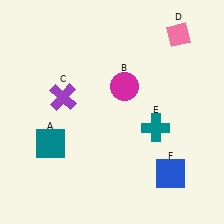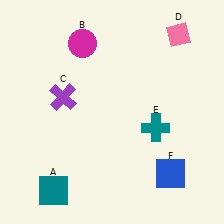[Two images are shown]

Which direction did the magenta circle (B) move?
The magenta circle (B) moved up.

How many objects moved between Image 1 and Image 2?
2 objects moved between the two images.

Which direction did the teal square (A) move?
The teal square (A) moved down.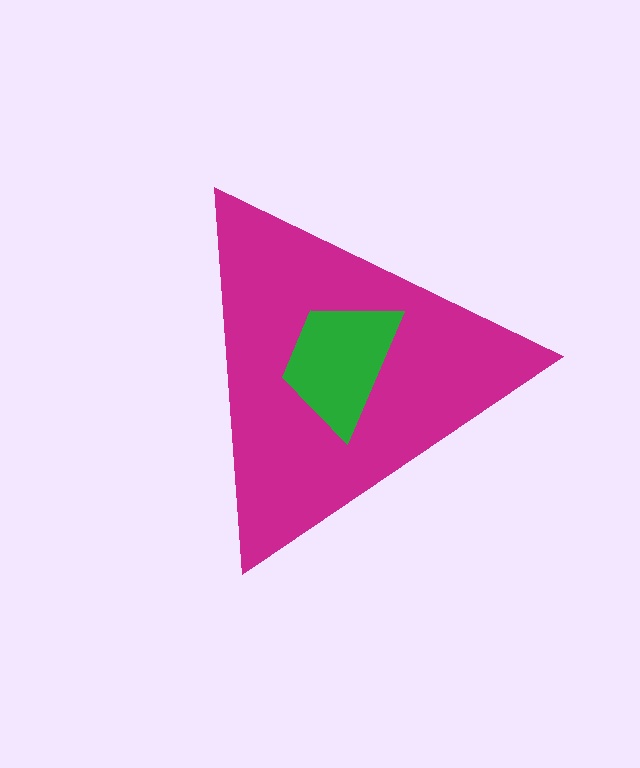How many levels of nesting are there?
2.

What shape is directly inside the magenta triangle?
The green trapezoid.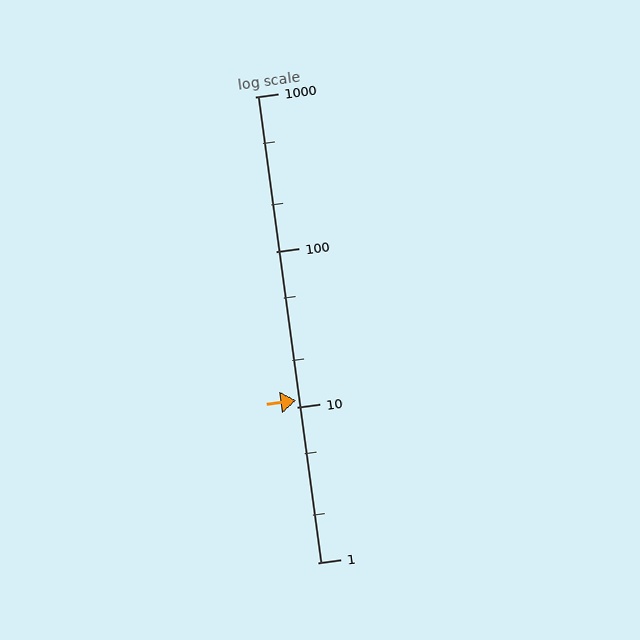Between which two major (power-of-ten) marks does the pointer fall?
The pointer is between 10 and 100.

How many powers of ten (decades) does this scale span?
The scale spans 3 decades, from 1 to 1000.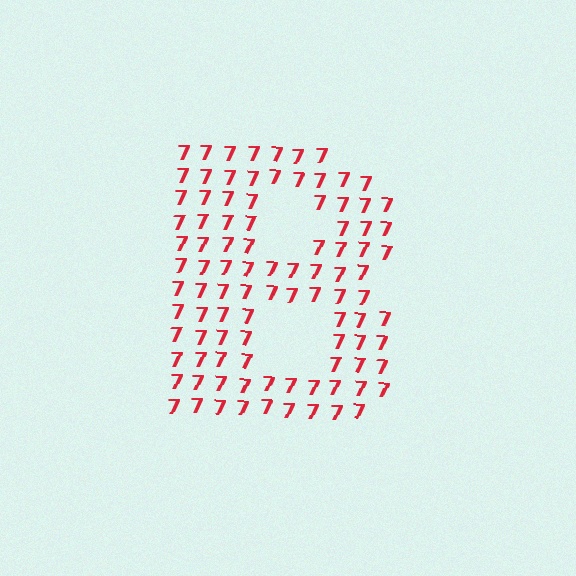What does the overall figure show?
The overall figure shows the letter B.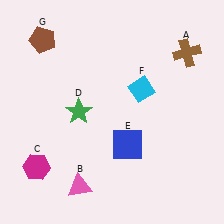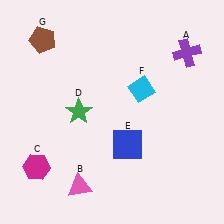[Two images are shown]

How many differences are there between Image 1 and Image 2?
There is 1 difference between the two images.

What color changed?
The cross (A) changed from brown in Image 1 to purple in Image 2.